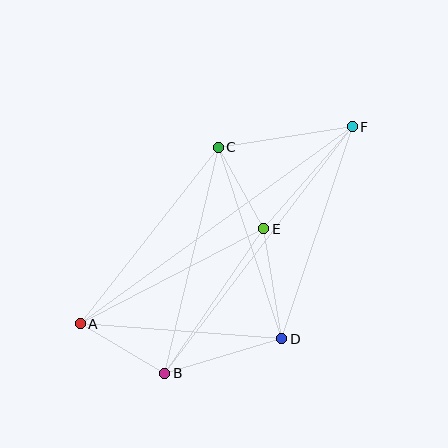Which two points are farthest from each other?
Points A and F are farthest from each other.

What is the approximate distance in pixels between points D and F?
The distance between D and F is approximately 223 pixels.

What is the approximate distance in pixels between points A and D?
The distance between A and D is approximately 202 pixels.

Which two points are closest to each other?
Points C and E are closest to each other.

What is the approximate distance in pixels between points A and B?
The distance between A and B is approximately 98 pixels.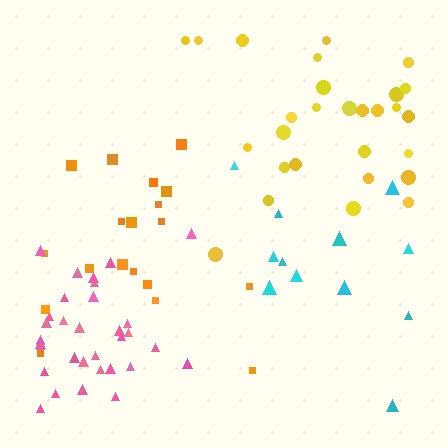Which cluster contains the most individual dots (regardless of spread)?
Pink (33).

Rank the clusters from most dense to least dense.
pink, yellow, orange, cyan.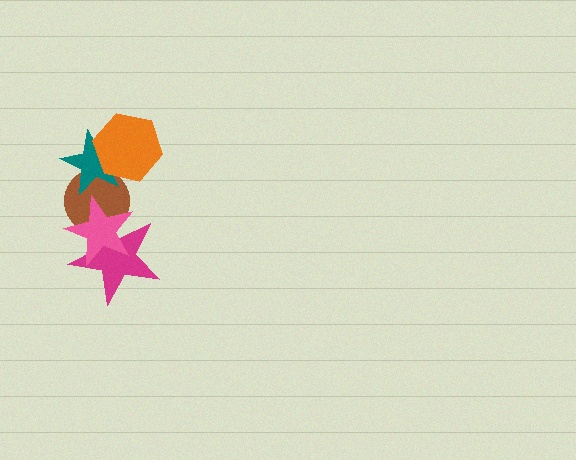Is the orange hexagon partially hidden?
No, no other shape covers it.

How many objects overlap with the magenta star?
2 objects overlap with the magenta star.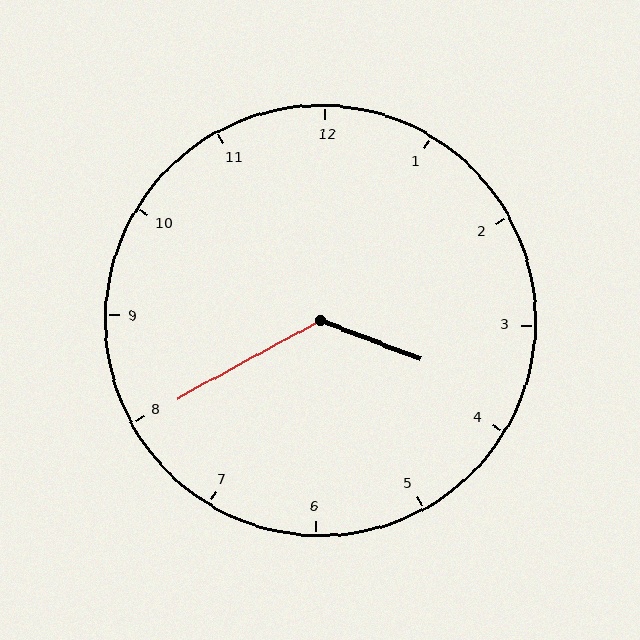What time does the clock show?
3:40.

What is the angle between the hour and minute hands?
Approximately 130 degrees.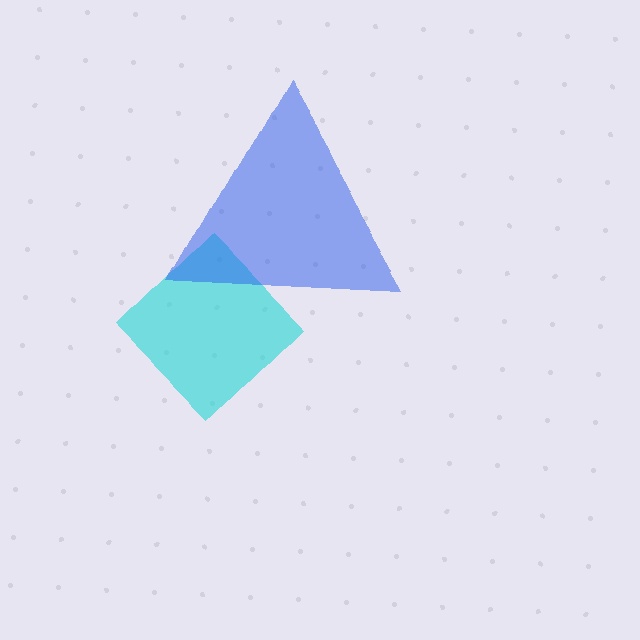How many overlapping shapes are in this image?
There are 2 overlapping shapes in the image.